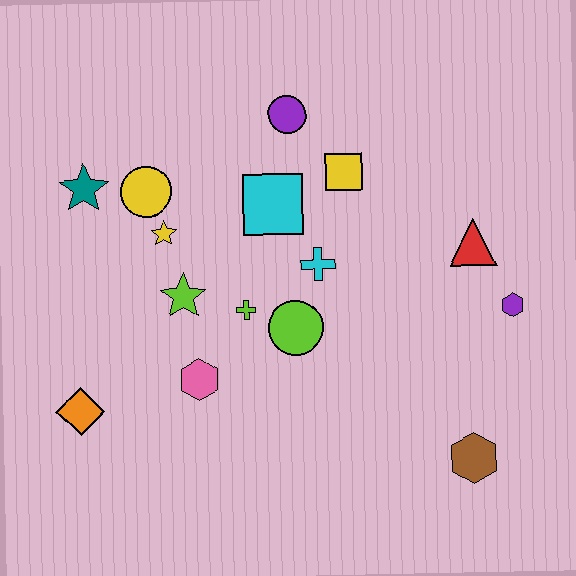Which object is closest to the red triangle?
The purple hexagon is closest to the red triangle.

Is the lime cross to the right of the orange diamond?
Yes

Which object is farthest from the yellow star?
The brown hexagon is farthest from the yellow star.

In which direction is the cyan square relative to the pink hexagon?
The cyan square is above the pink hexagon.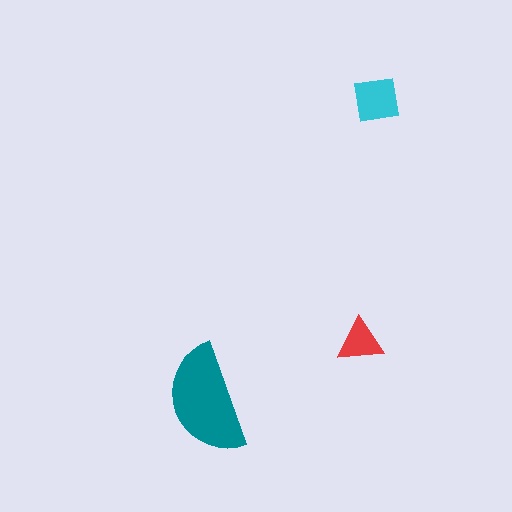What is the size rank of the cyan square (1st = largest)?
2nd.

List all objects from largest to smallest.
The teal semicircle, the cyan square, the red triangle.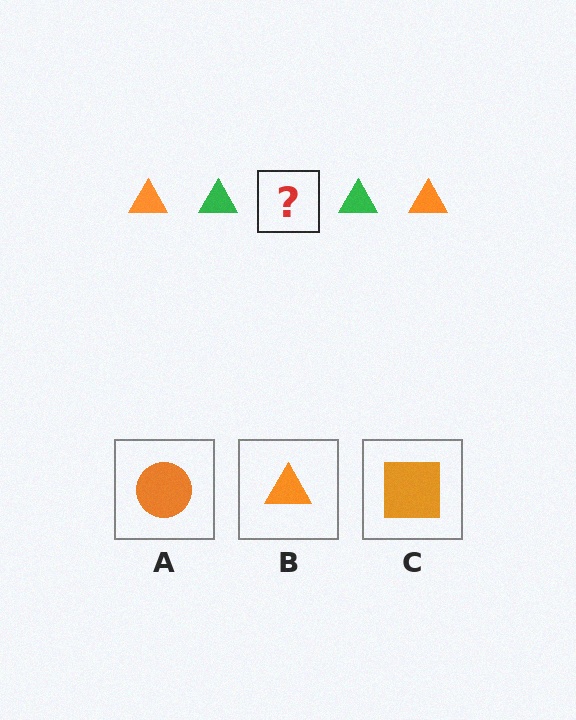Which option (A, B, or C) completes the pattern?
B.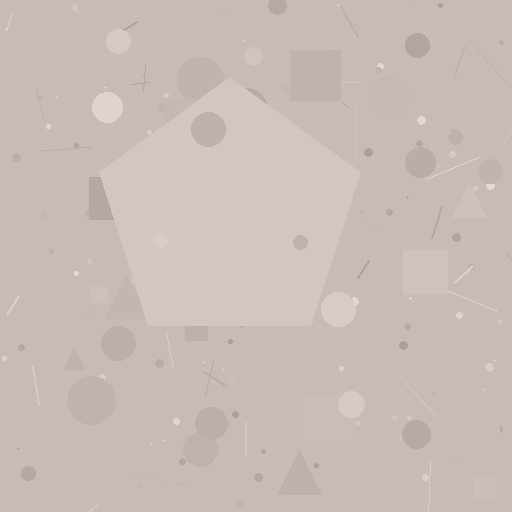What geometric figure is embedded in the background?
A pentagon is embedded in the background.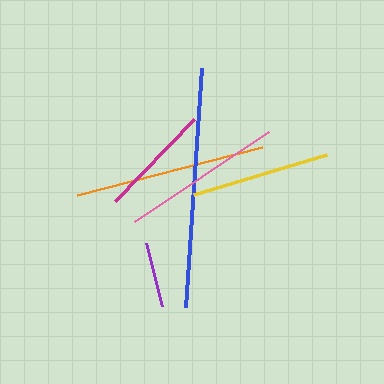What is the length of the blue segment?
The blue segment is approximately 239 pixels long.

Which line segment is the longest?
The blue line is the longest at approximately 239 pixels.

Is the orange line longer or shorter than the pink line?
The orange line is longer than the pink line.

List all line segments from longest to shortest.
From longest to shortest: blue, orange, pink, yellow, magenta, purple.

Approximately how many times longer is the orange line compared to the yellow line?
The orange line is approximately 1.4 times the length of the yellow line.